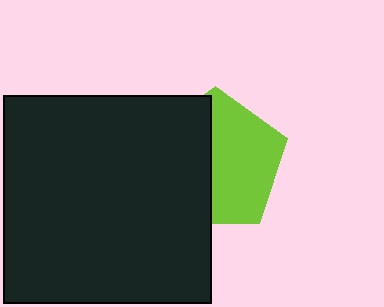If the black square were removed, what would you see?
You would see the complete lime pentagon.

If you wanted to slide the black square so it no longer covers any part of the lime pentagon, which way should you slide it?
Slide it left — that is the most direct way to separate the two shapes.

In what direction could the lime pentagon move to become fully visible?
The lime pentagon could move right. That would shift it out from behind the black square entirely.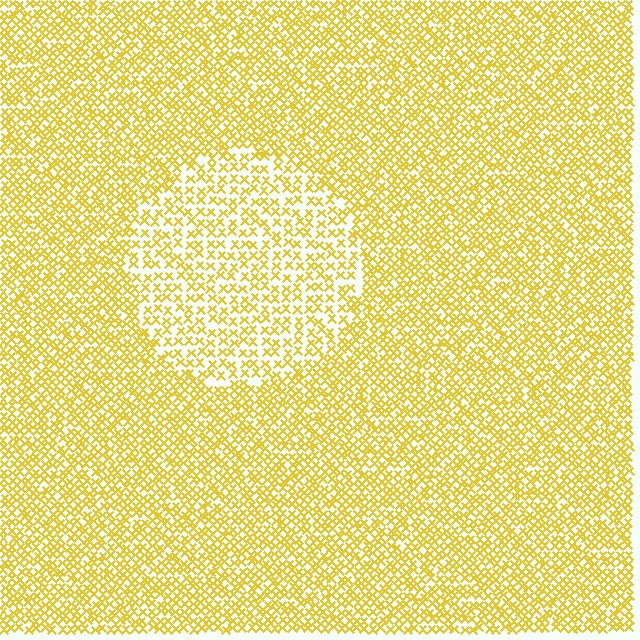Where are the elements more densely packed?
The elements are more densely packed outside the circle boundary.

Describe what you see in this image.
The image contains small yellow elements arranged at two different densities. A circle-shaped region is visible where the elements are less densely packed than the surrounding area.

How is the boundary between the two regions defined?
The boundary is defined by a change in element density (approximately 1.7x ratio). All elements are the same color, size, and shape.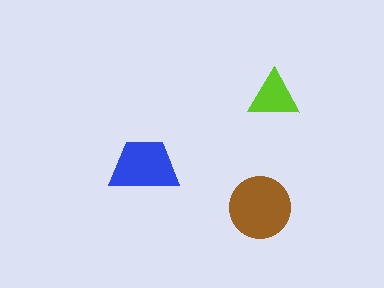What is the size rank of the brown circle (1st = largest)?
1st.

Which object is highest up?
The lime triangle is topmost.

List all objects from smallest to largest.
The lime triangle, the blue trapezoid, the brown circle.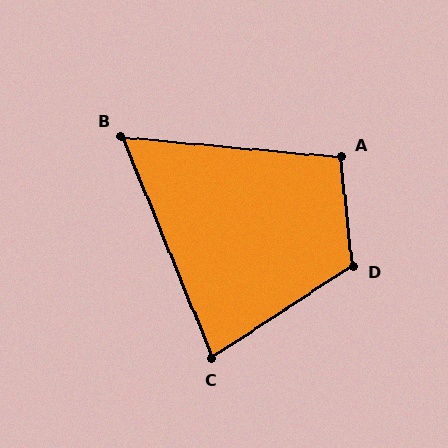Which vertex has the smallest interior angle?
B, at approximately 62 degrees.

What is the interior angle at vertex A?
Approximately 101 degrees (obtuse).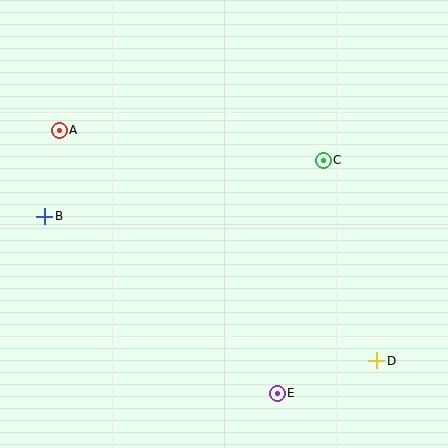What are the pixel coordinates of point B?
Point B is at (45, 216).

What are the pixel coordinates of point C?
Point C is at (323, 160).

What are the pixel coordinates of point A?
Point A is at (59, 130).